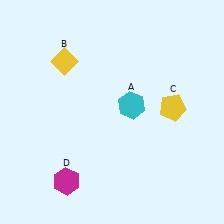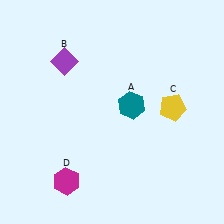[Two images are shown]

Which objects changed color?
A changed from cyan to teal. B changed from yellow to purple.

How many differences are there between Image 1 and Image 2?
There are 2 differences between the two images.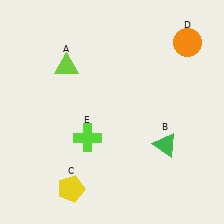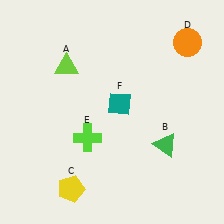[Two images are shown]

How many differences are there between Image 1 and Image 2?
There is 1 difference between the two images.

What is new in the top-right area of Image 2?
A teal diamond (F) was added in the top-right area of Image 2.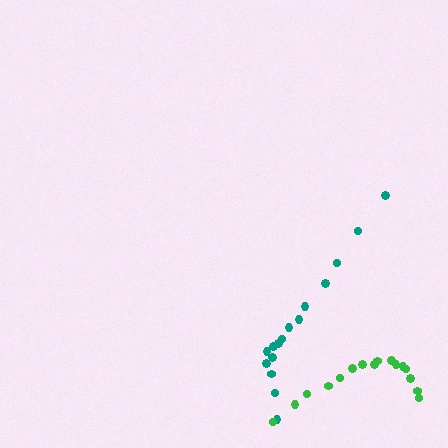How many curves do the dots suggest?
There are 2 distinct paths.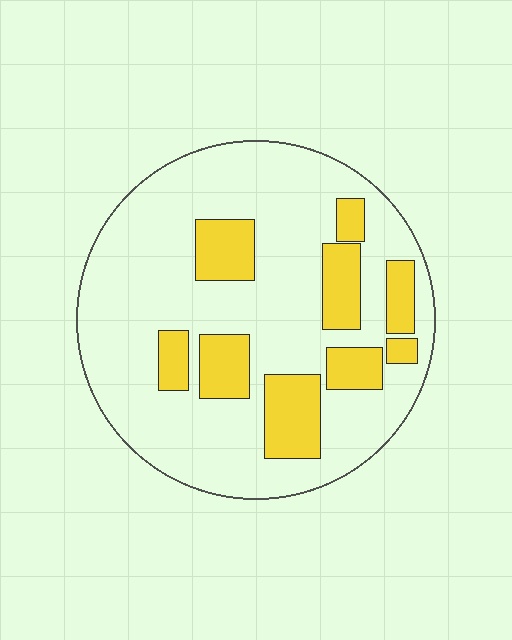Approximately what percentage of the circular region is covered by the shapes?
Approximately 25%.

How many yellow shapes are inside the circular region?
9.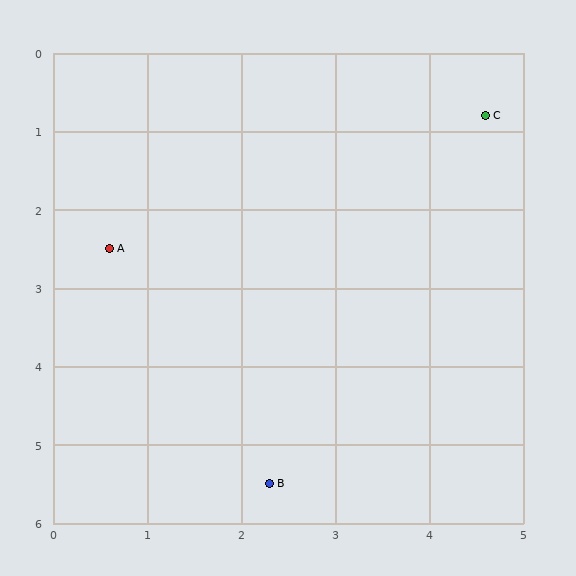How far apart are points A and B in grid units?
Points A and B are about 3.4 grid units apart.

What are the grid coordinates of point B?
Point B is at approximately (2.3, 5.5).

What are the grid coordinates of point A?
Point A is at approximately (0.6, 2.5).